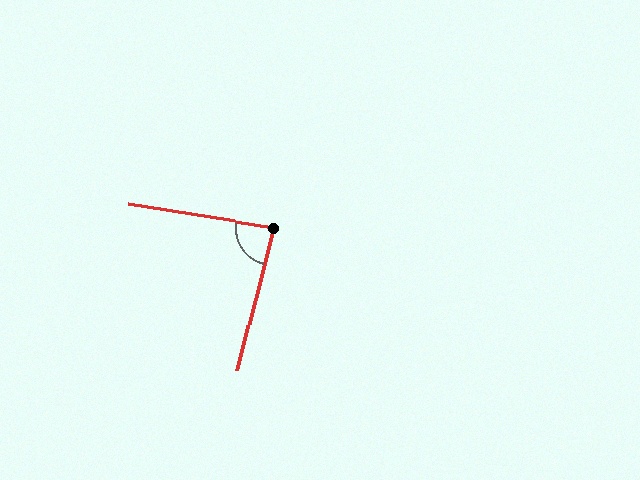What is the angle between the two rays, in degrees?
Approximately 85 degrees.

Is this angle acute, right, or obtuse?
It is approximately a right angle.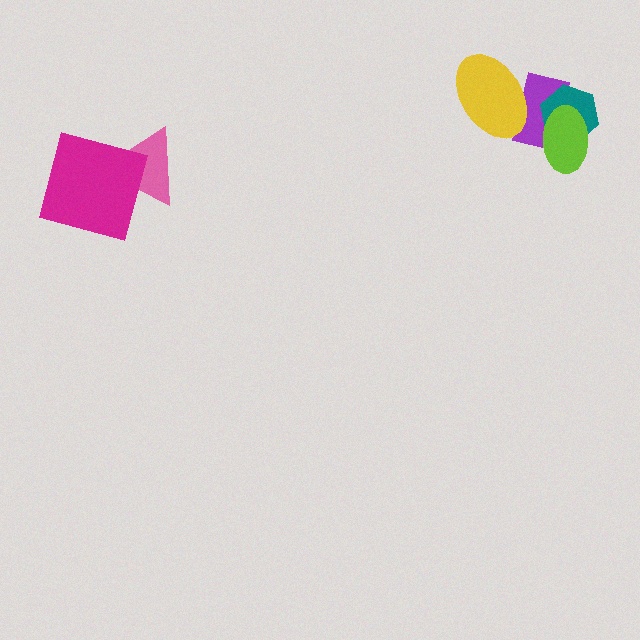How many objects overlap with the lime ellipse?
2 objects overlap with the lime ellipse.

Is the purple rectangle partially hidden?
Yes, it is partially covered by another shape.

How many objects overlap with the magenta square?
1 object overlaps with the magenta square.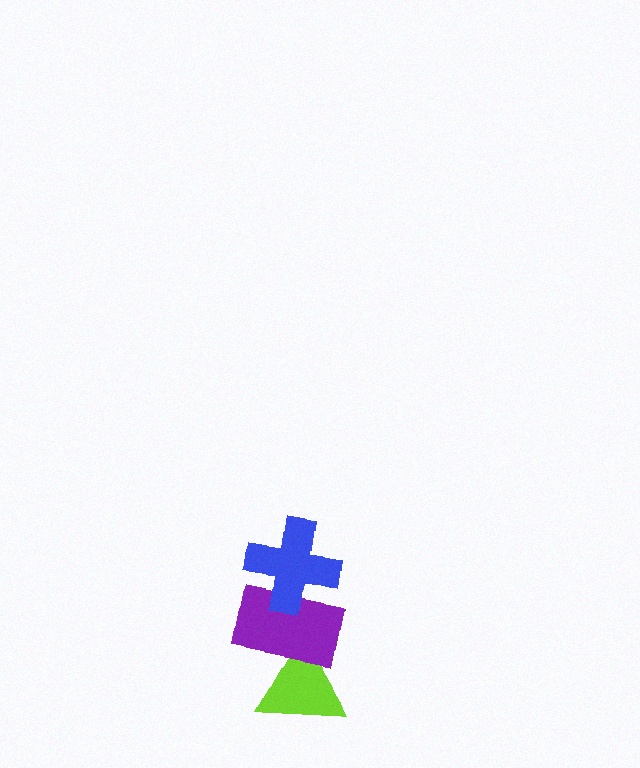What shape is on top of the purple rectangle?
The blue cross is on top of the purple rectangle.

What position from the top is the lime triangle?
The lime triangle is 3rd from the top.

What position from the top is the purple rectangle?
The purple rectangle is 2nd from the top.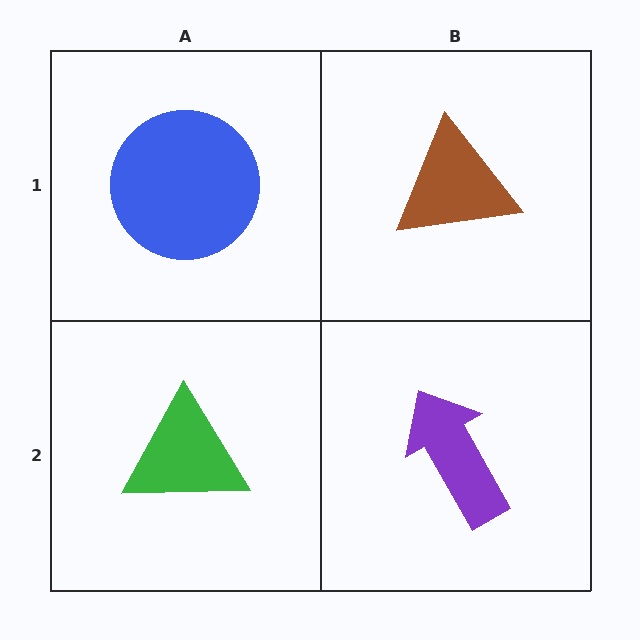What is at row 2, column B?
A purple arrow.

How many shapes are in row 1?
2 shapes.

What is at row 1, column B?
A brown triangle.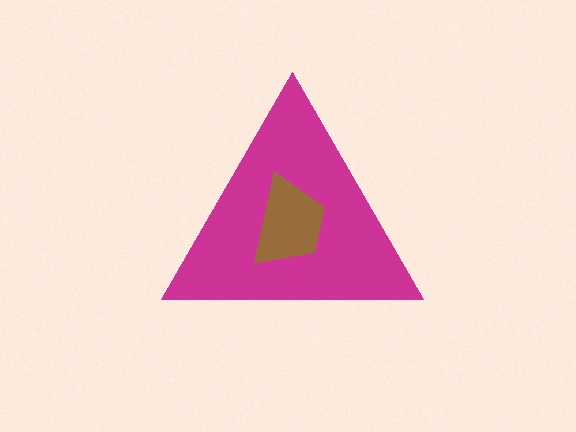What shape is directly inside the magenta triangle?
The brown trapezoid.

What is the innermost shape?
The brown trapezoid.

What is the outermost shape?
The magenta triangle.